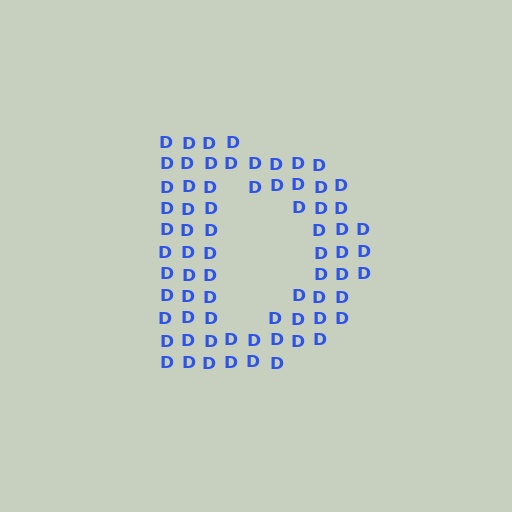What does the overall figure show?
The overall figure shows the letter D.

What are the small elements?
The small elements are letter D's.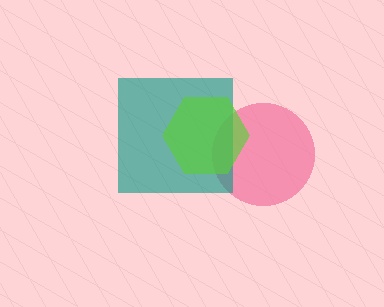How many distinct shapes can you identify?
There are 3 distinct shapes: a pink circle, a teal square, a lime hexagon.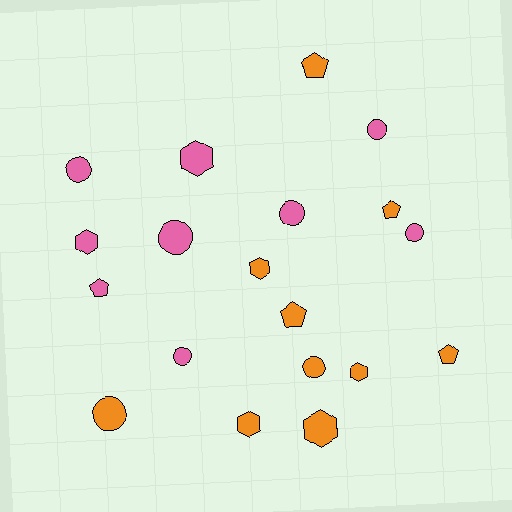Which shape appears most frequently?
Circle, with 8 objects.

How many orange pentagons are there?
There are 4 orange pentagons.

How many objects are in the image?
There are 19 objects.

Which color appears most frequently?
Orange, with 10 objects.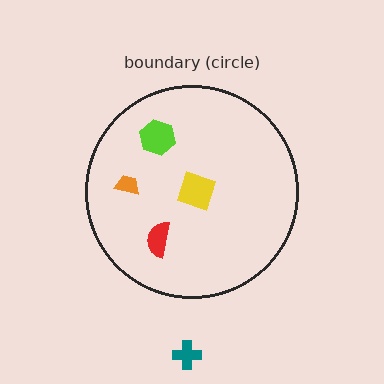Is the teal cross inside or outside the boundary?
Outside.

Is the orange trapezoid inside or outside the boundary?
Inside.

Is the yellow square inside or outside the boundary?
Inside.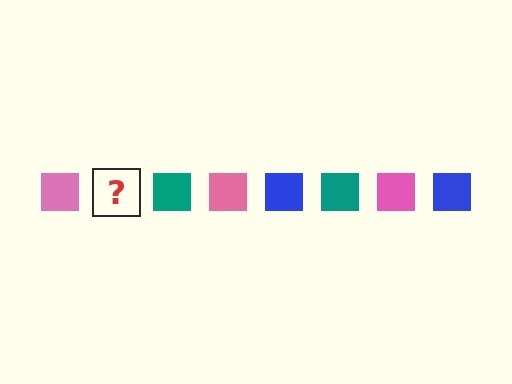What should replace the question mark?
The question mark should be replaced with a blue square.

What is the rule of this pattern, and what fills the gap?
The rule is that the pattern cycles through pink, blue, teal squares. The gap should be filled with a blue square.